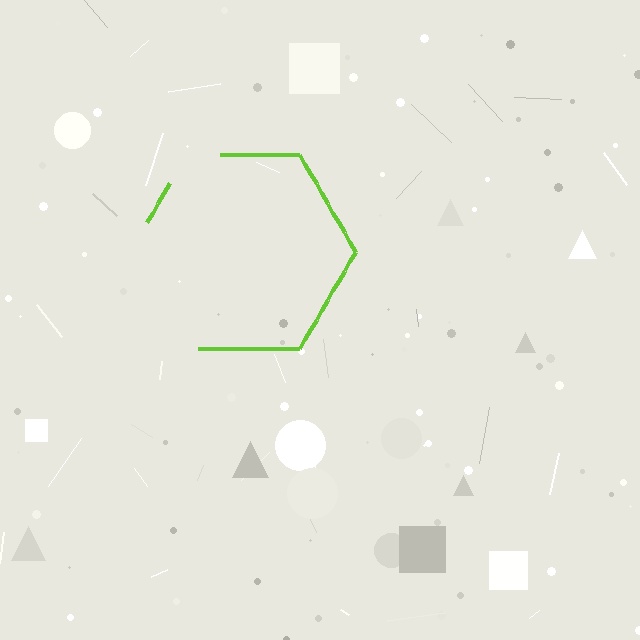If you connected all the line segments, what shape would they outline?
They would outline a hexagon.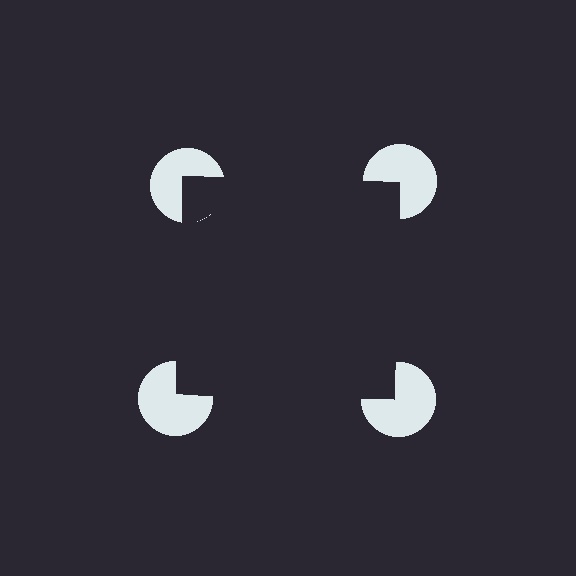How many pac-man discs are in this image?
There are 4 — one at each vertex of the illusory square.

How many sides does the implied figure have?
4 sides.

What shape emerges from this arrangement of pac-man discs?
An illusory square — its edges are inferred from the aligned wedge cuts in the pac-man discs, not physically drawn.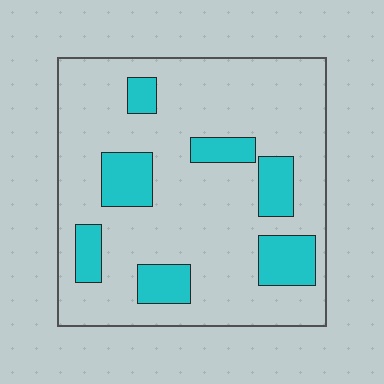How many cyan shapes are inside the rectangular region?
7.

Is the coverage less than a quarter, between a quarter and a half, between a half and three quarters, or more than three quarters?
Less than a quarter.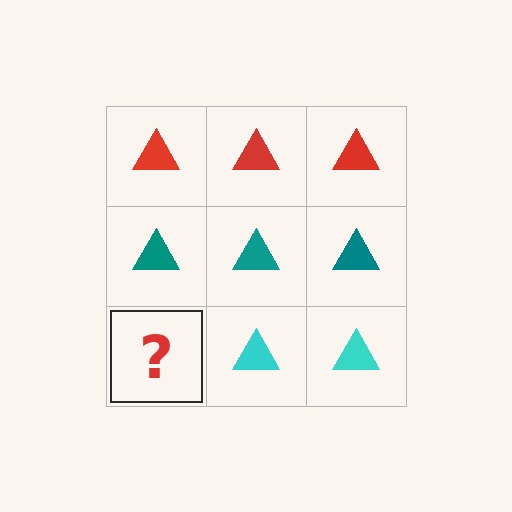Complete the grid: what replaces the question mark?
The question mark should be replaced with a cyan triangle.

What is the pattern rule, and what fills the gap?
The rule is that each row has a consistent color. The gap should be filled with a cyan triangle.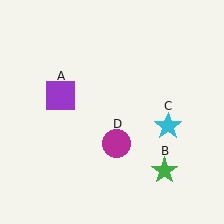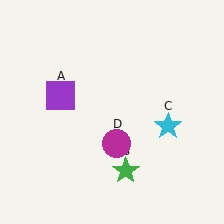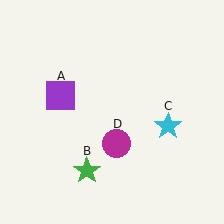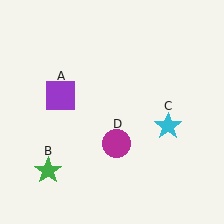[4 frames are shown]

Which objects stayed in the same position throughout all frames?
Purple square (object A) and cyan star (object C) and magenta circle (object D) remained stationary.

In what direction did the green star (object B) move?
The green star (object B) moved left.